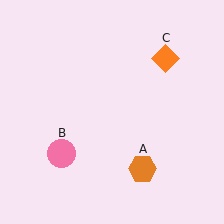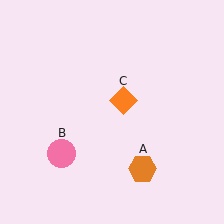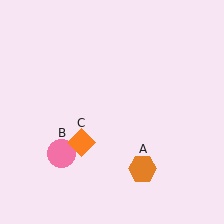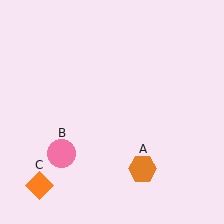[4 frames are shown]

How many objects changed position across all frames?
1 object changed position: orange diamond (object C).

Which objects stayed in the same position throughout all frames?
Orange hexagon (object A) and pink circle (object B) remained stationary.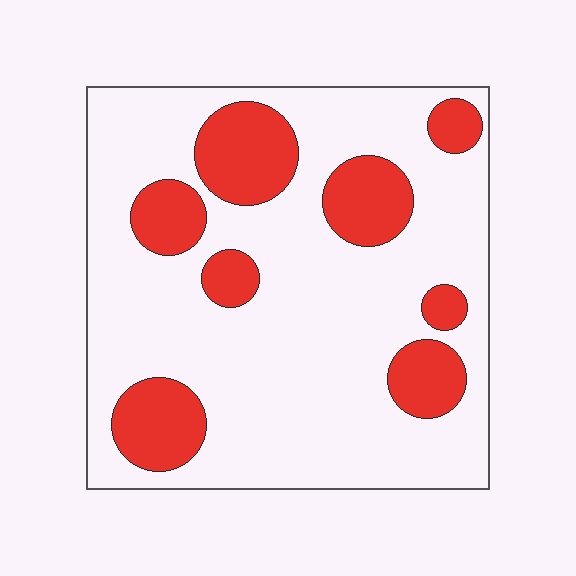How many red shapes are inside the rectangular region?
8.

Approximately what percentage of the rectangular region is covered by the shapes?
Approximately 25%.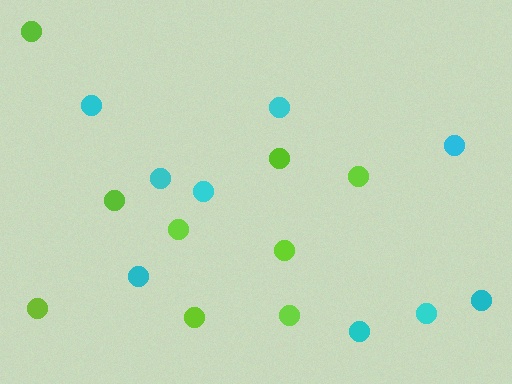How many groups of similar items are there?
There are 2 groups: one group of cyan circles (9) and one group of lime circles (9).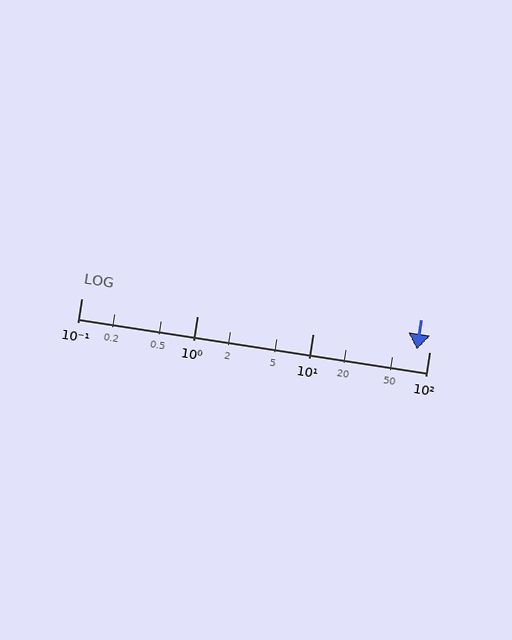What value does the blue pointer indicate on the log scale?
The pointer indicates approximately 78.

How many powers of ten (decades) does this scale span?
The scale spans 3 decades, from 0.1 to 100.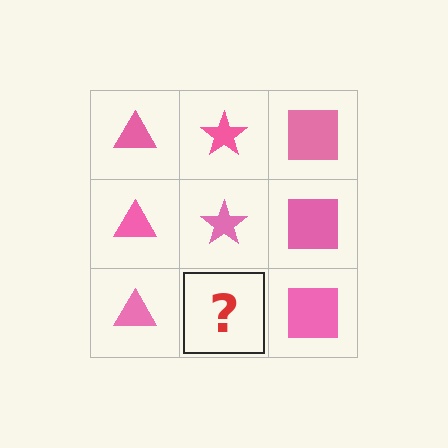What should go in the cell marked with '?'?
The missing cell should contain a pink star.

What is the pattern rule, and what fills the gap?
The rule is that each column has a consistent shape. The gap should be filled with a pink star.